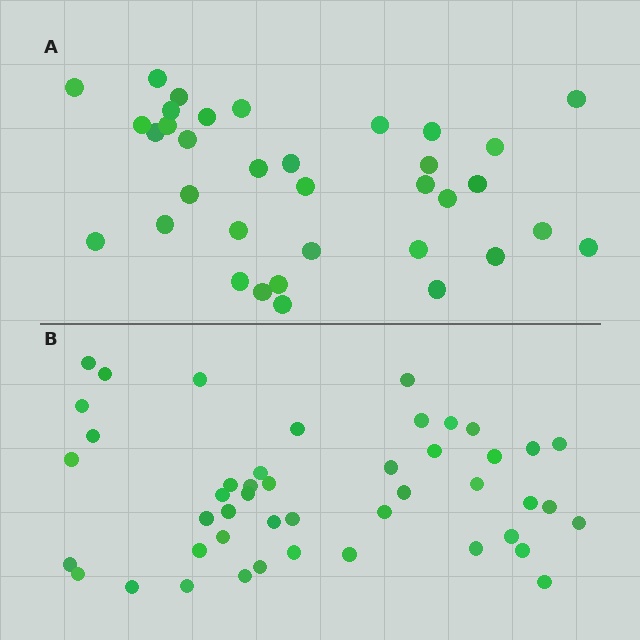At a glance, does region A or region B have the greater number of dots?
Region B (the bottom region) has more dots.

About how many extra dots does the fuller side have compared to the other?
Region B has roughly 12 or so more dots than region A.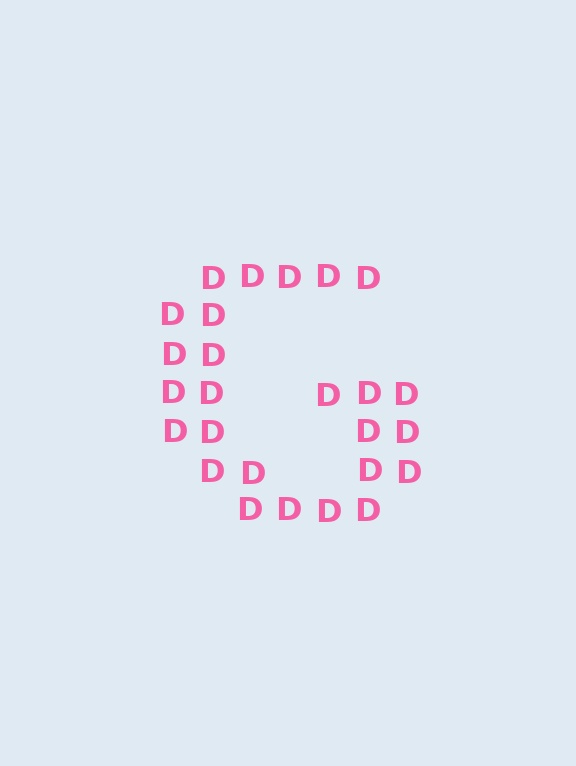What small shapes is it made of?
It is made of small letter D's.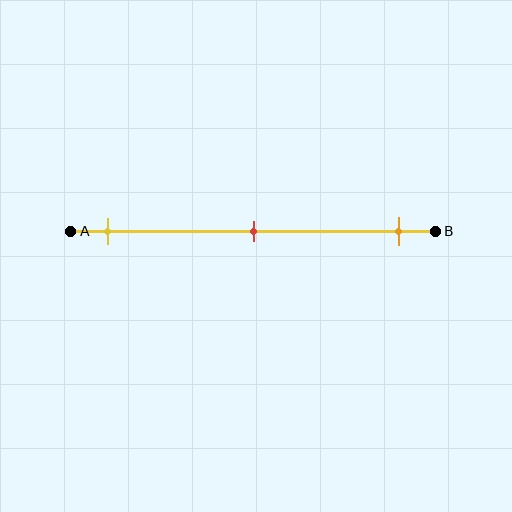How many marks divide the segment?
There are 3 marks dividing the segment.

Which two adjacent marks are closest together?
The yellow and red marks are the closest adjacent pair.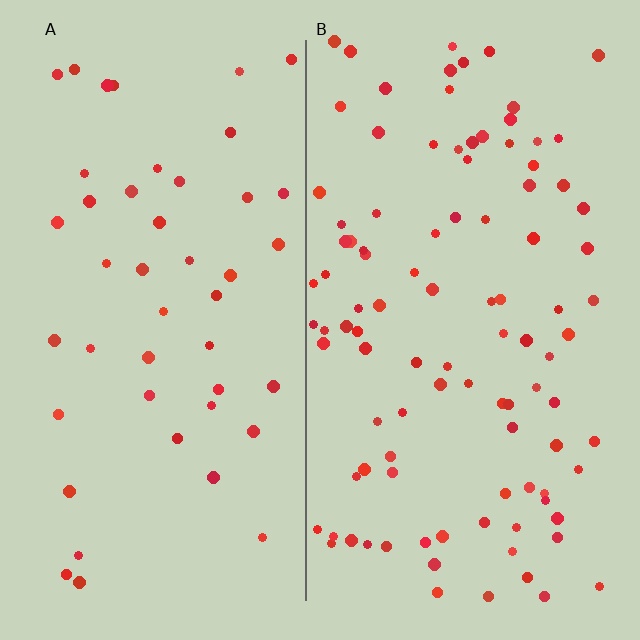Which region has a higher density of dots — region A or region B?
B (the right).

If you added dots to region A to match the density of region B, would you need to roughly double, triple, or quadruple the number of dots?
Approximately double.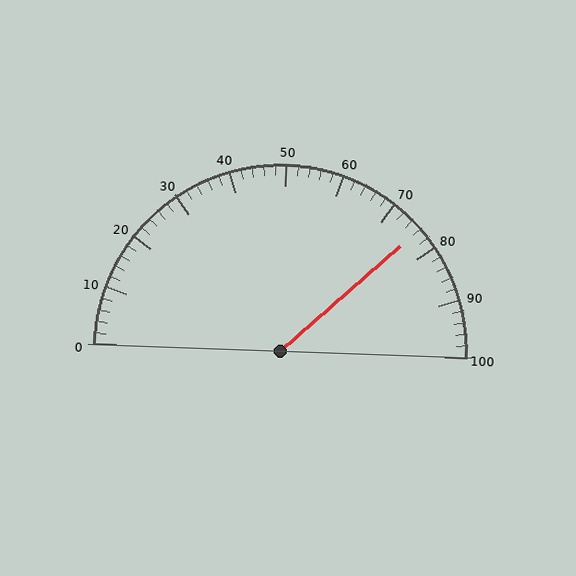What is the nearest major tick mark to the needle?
The nearest major tick mark is 80.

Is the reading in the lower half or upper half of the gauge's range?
The reading is in the upper half of the range (0 to 100).